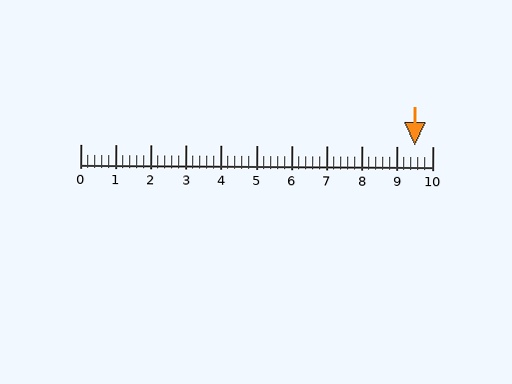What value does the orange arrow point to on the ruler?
The orange arrow points to approximately 9.5.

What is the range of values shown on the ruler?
The ruler shows values from 0 to 10.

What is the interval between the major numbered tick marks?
The major tick marks are spaced 1 units apart.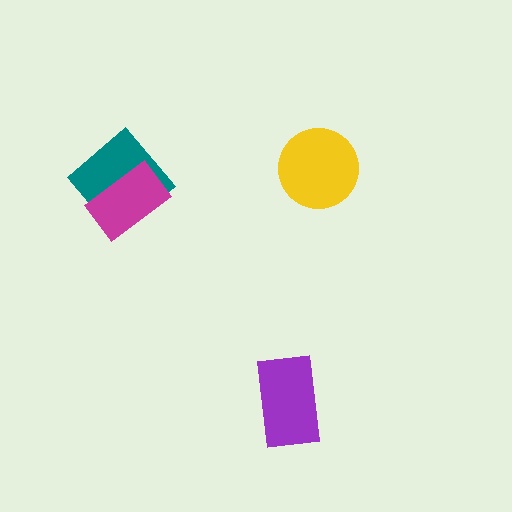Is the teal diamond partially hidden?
Yes, it is partially covered by another shape.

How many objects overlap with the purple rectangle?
0 objects overlap with the purple rectangle.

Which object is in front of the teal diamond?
The magenta rectangle is in front of the teal diamond.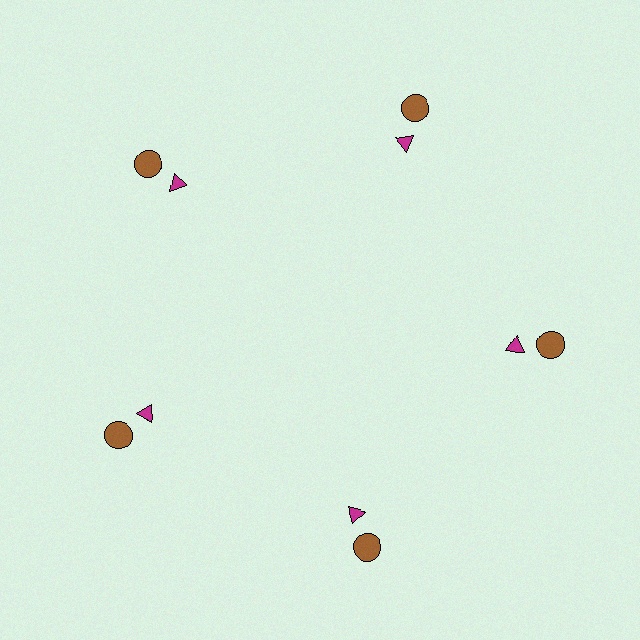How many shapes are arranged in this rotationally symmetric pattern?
There are 10 shapes, arranged in 5 groups of 2.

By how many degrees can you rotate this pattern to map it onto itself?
The pattern maps onto itself every 72 degrees of rotation.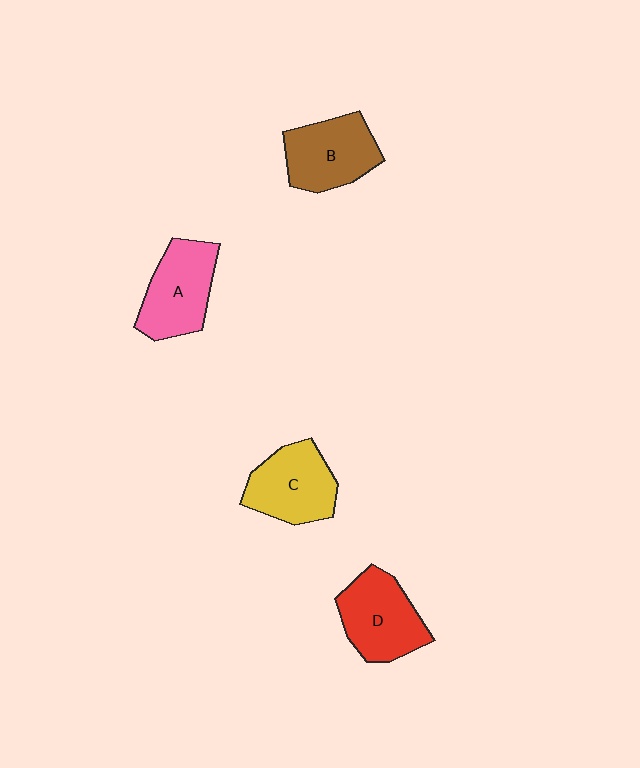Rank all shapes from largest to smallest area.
From largest to smallest: D (red), A (pink), C (yellow), B (brown).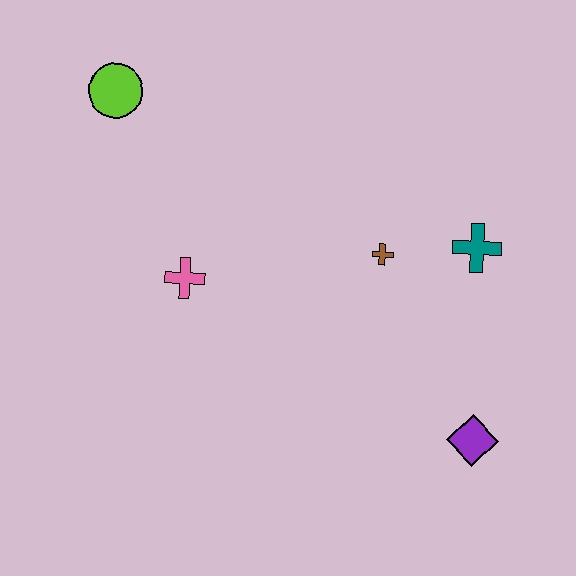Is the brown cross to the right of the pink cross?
Yes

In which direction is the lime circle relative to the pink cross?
The lime circle is above the pink cross.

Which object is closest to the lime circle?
The pink cross is closest to the lime circle.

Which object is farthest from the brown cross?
The lime circle is farthest from the brown cross.